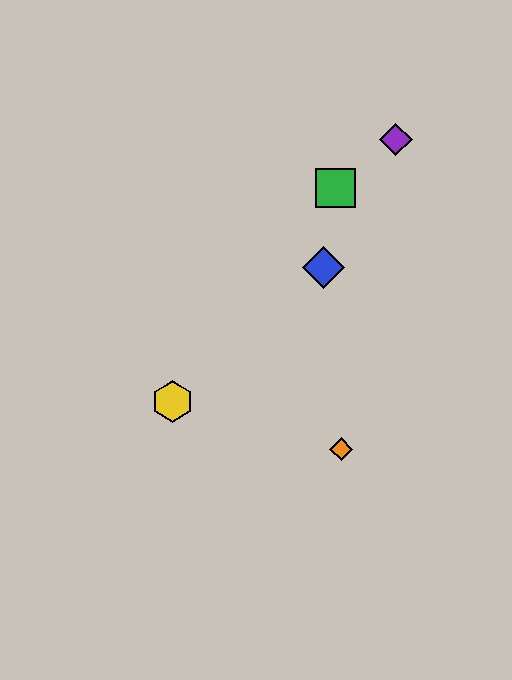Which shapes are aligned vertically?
The red hexagon, the yellow hexagon are aligned vertically.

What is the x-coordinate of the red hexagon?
The red hexagon is at x≈172.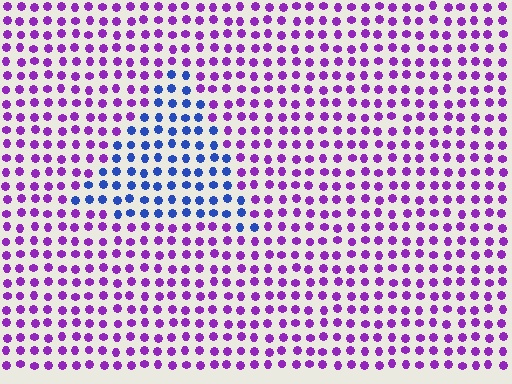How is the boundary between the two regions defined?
The boundary is defined purely by a slight shift in hue (about 58 degrees). Spacing, size, and orientation are identical on both sides.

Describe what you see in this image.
The image is filled with small purple elements in a uniform arrangement. A triangle-shaped region is visible where the elements are tinted to a slightly different hue, forming a subtle color boundary.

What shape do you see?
I see a triangle.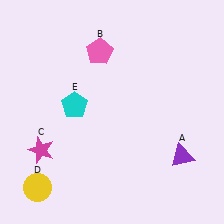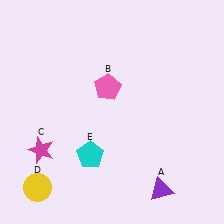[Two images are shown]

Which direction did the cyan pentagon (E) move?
The cyan pentagon (E) moved down.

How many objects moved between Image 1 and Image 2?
3 objects moved between the two images.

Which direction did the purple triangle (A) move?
The purple triangle (A) moved down.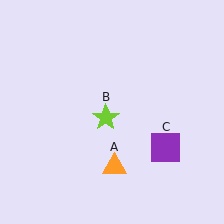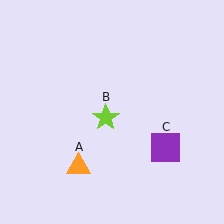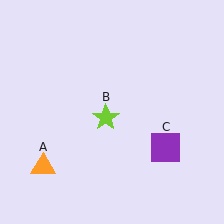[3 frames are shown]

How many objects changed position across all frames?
1 object changed position: orange triangle (object A).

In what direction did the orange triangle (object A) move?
The orange triangle (object A) moved left.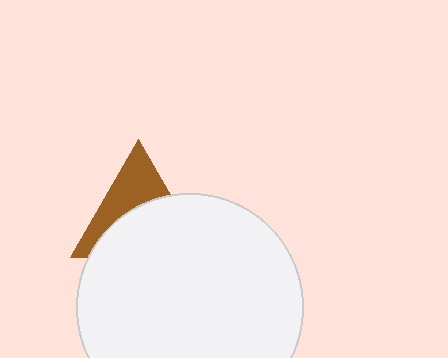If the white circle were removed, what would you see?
You would see the complete brown triangle.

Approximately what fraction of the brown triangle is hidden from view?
Roughly 57% of the brown triangle is hidden behind the white circle.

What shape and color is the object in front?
The object in front is a white circle.